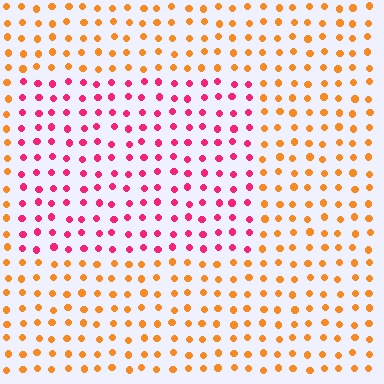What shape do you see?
I see a rectangle.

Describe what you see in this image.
The image is filled with small orange elements in a uniform arrangement. A rectangle-shaped region is visible where the elements are tinted to a slightly different hue, forming a subtle color boundary.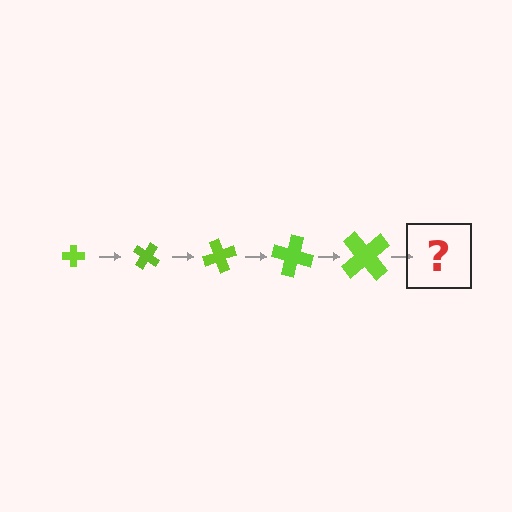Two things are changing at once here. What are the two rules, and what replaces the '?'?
The two rules are that the cross grows larger each step and it rotates 35 degrees each step. The '?' should be a cross, larger than the previous one and rotated 175 degrees from the start.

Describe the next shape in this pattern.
It should be a cross, larger than the previous one and rotated 175 degrees from the start.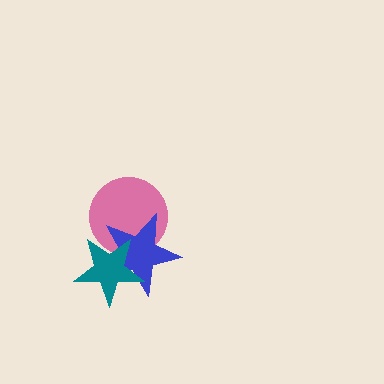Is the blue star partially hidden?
Yes, it is partially covered by another shape.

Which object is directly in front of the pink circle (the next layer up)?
The blue star is directly in front of the pink circle.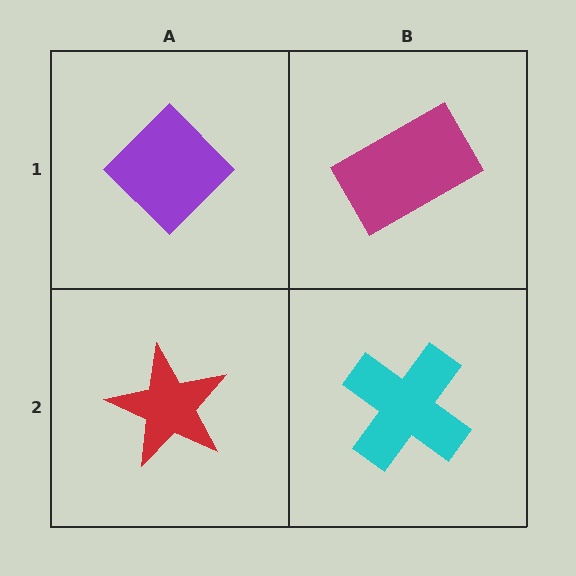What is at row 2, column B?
A cyan cross.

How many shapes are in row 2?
2 shapes.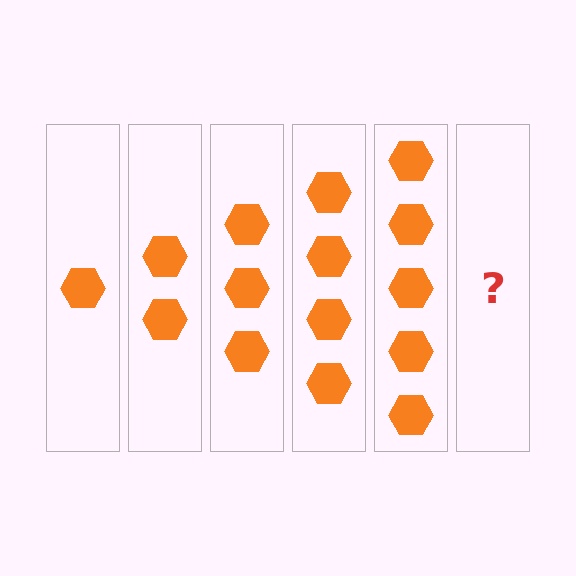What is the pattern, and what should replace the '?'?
The pattern is that each step adds one more hexagon. The '?' should be 6 hexagons.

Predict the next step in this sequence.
The next step is 6 hexagons.